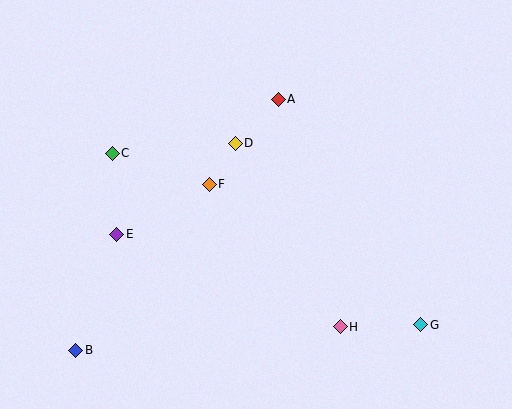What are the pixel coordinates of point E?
Point E is at (117, 235).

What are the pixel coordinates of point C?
Point C is at (112, 153).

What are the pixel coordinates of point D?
Point D is at (235, 143).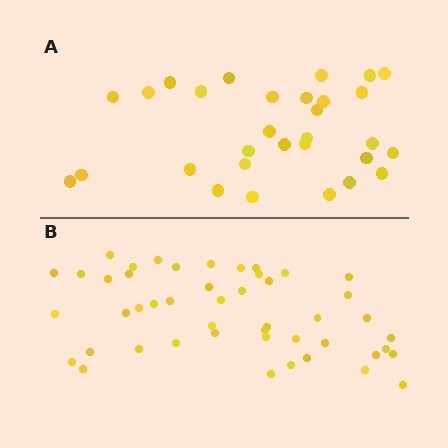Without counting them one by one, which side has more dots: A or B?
Region B (the bottom region) has more dots.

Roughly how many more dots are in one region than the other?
Region B has approximately 15 more dots than region A.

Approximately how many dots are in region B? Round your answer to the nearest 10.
About 50 dots. (The exact count is 47, which rounds to 50.)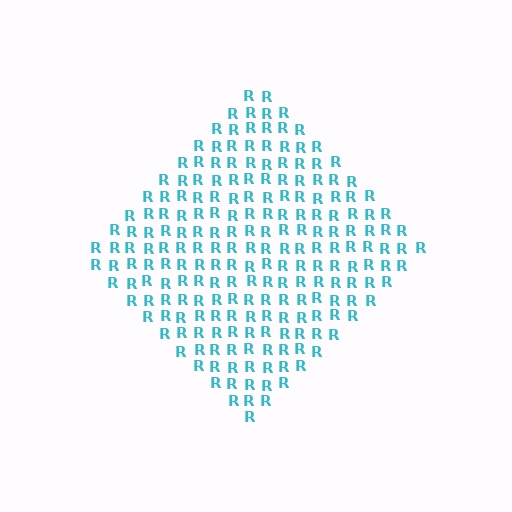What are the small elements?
The small elements are letter R's.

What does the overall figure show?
The overall figure shows a diamond.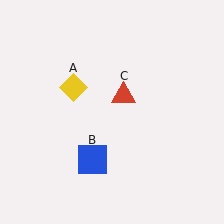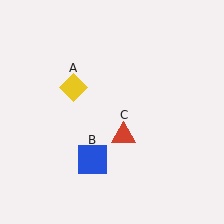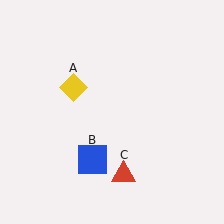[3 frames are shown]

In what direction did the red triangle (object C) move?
The red triangle (object C) moved down.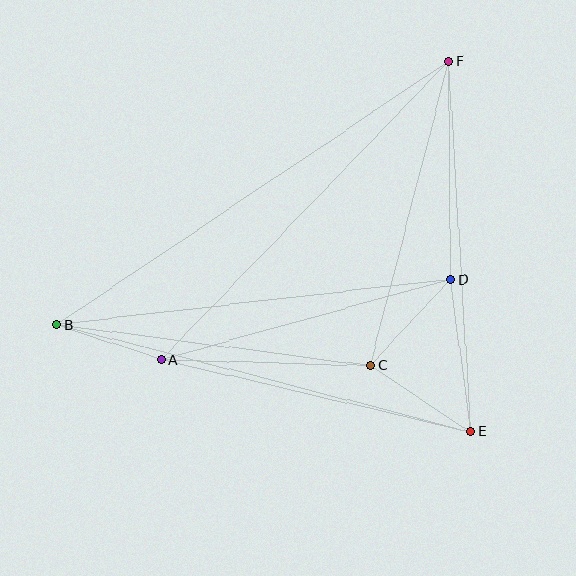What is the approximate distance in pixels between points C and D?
The distance between C and D is approximately 118 pixels.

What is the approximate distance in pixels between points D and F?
The distance between D and F is approximately 219 pixels.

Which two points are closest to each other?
Points A and B are closest to each other.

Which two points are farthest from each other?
Points B and F are farthest from each other.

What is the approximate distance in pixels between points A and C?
The distance between A and C is approximately 209 pixels.